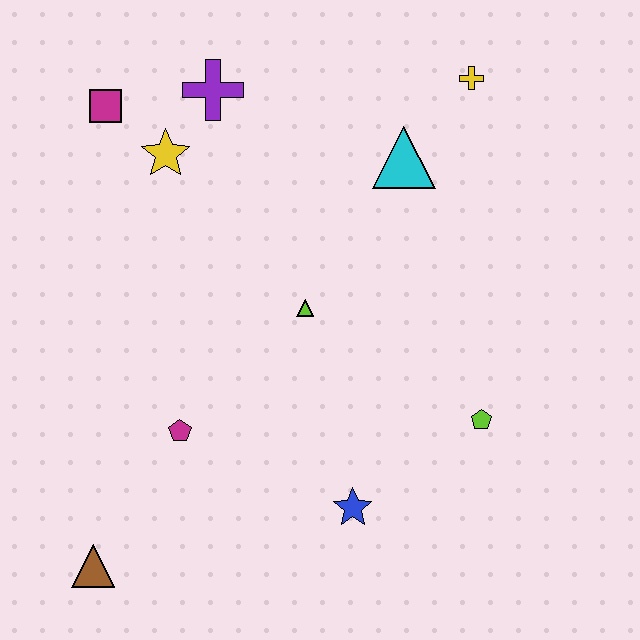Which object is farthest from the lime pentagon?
The magenta square is farthest from the lime pentagon.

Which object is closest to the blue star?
The lime pentagon is closest to the blue star.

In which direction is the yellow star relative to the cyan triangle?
The yellow star is to the left of the cyan triangle.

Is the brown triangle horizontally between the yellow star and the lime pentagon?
No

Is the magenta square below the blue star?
No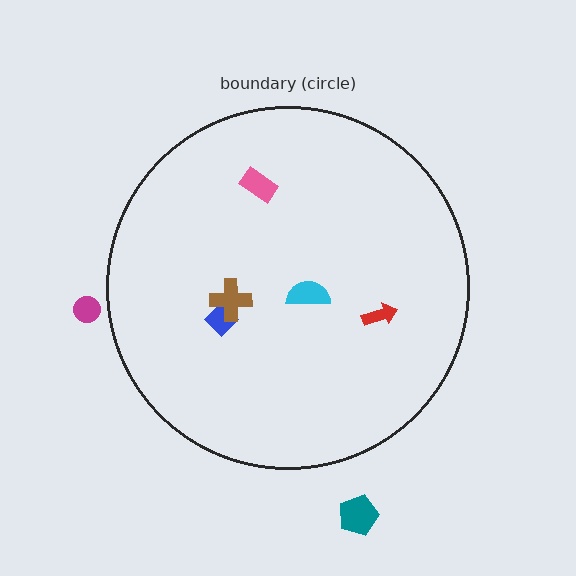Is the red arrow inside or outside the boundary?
Inside.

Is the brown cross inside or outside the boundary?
Inside.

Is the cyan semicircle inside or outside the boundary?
Inside.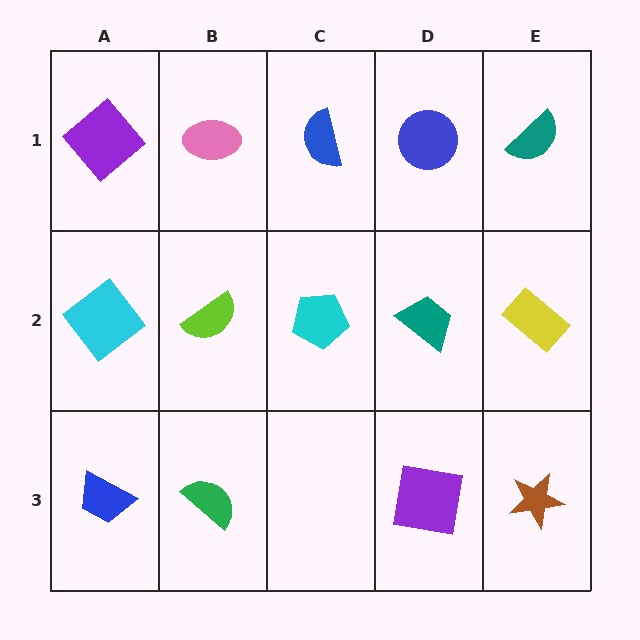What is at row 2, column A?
A cyan diamond.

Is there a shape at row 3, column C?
No, that cell is empty.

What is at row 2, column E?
A yellow rectangle.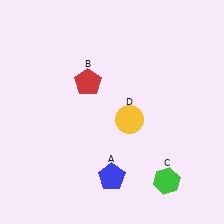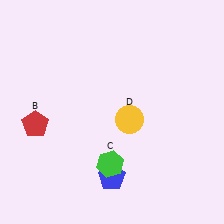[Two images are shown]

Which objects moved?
The objects that moved are: the red pentagon (B), the green hexagon (C).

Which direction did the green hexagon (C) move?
The green hexagon (C) moved left.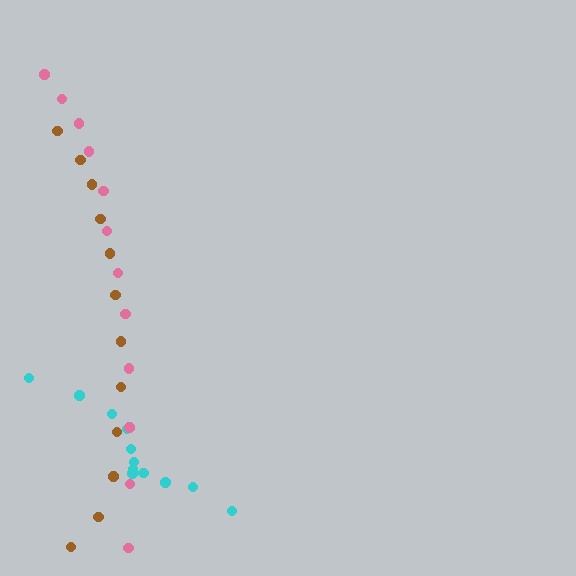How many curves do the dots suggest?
There are 3 distinct paths.